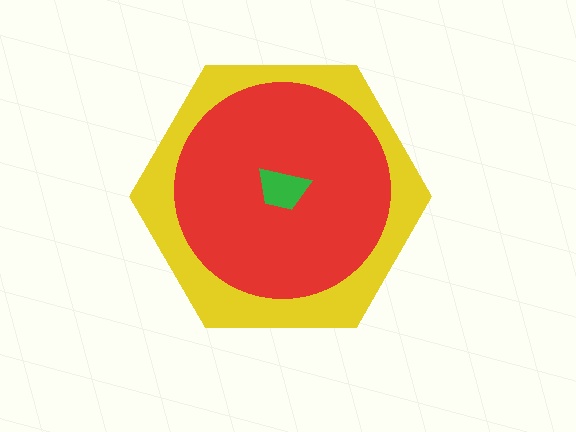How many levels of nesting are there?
3.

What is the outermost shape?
The yellow hexagon.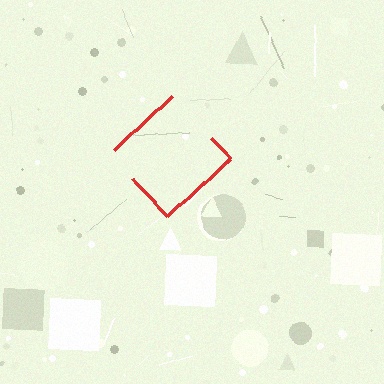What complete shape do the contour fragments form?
The contour fragments form a diamond.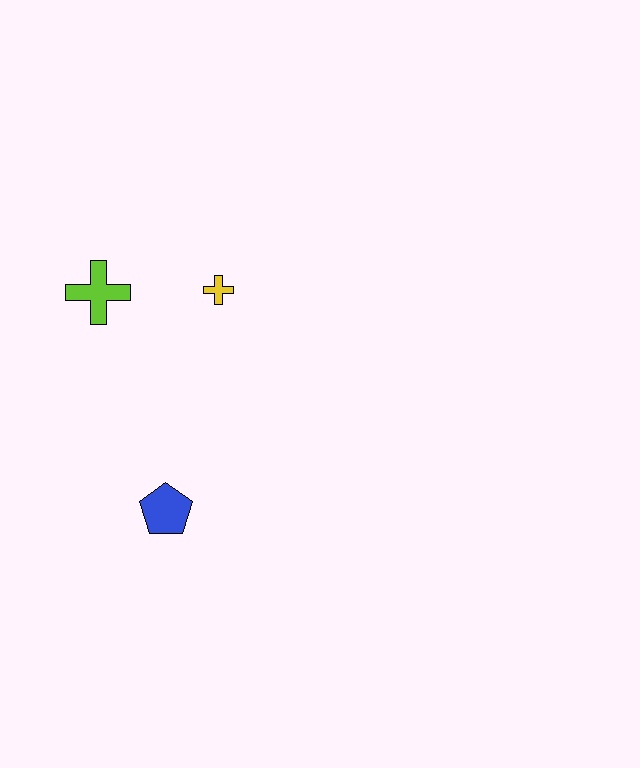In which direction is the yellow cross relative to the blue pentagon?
The yellow cross is above the blue pentagon.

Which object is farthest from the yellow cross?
The blue pentagon is farthest from the yellow cross.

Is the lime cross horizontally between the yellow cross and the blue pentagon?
No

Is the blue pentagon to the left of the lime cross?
No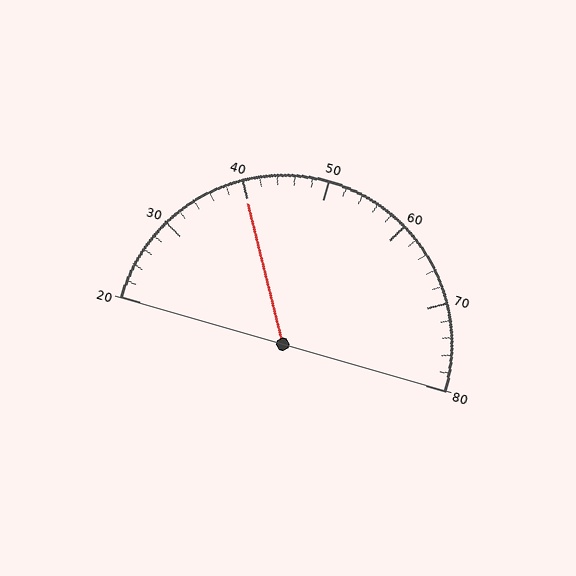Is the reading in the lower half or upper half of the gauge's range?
The reading is in the lower half of the range (20 to 80).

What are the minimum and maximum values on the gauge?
The gauge ranges from 20 to 80.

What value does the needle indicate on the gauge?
The needle indicates approximately 40.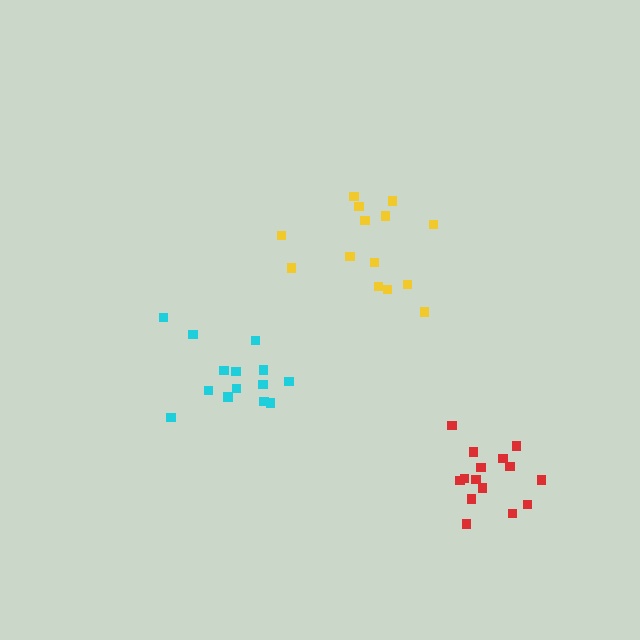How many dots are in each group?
Group 1: 14 dots, Group 2: 15 dots, Group 3: 15 dots (44 total).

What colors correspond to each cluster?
The clusters are colored: yellow, red, cyan.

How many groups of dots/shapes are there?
There are 3 groups.